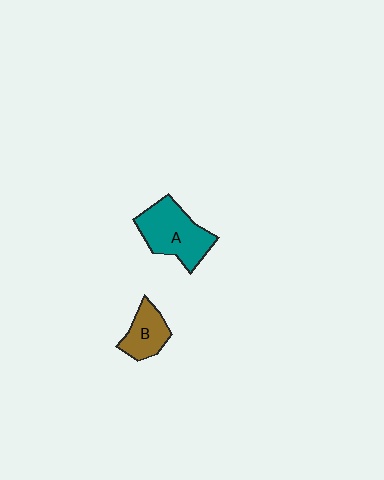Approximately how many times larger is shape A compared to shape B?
Approximately 1.8 times.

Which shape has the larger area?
Shape A (teal).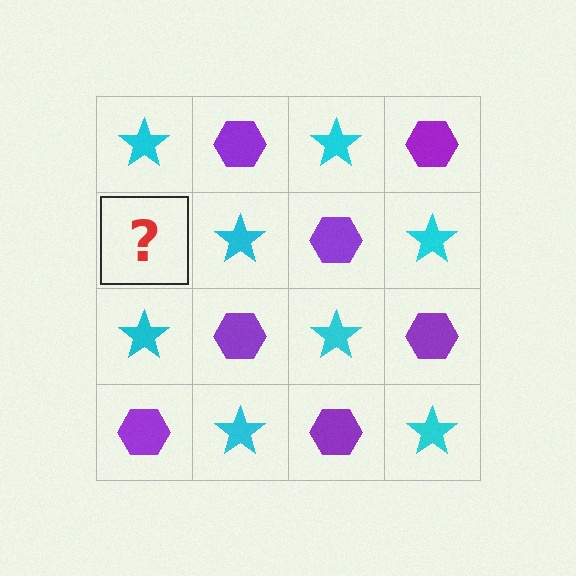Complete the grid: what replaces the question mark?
The question mark should be replaced with a purple hexagon.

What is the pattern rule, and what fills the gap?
The rule is that it alternates cyan star and purple hexagon in a checkerboard pattern. The gap should be filled with a purple hexagon.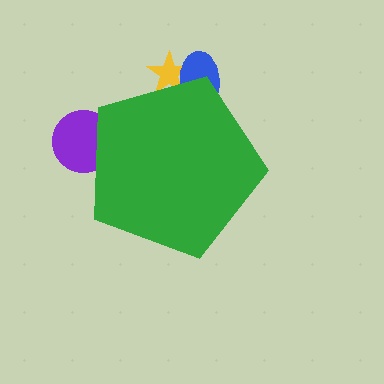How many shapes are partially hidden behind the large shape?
3 shapes are partially hidden.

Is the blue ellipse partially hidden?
Yes, the blue ellipse is partially hidden behind the green pentagon.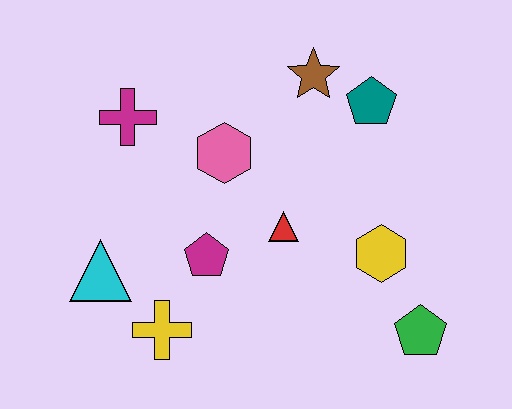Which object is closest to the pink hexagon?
The red triangle is closest to the pink hexagon.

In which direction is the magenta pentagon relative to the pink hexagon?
The magenta pentagon is below the pink hexagon.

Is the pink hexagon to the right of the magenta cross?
Yes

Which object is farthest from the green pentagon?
The magenta cross is farthest from the green pentagon.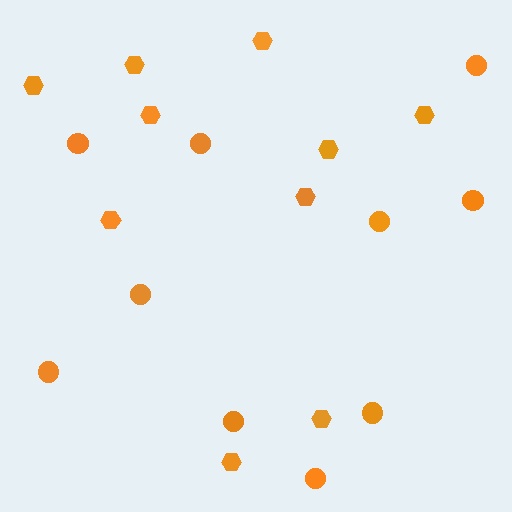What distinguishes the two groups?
There are 2 groups: one group of hexagons (10) and one group of circles (10).